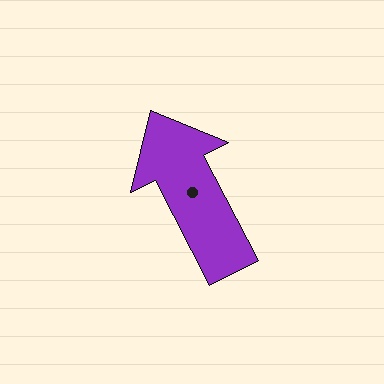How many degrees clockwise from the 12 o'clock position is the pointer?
Approximately 333 degrees.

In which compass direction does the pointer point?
Northwest.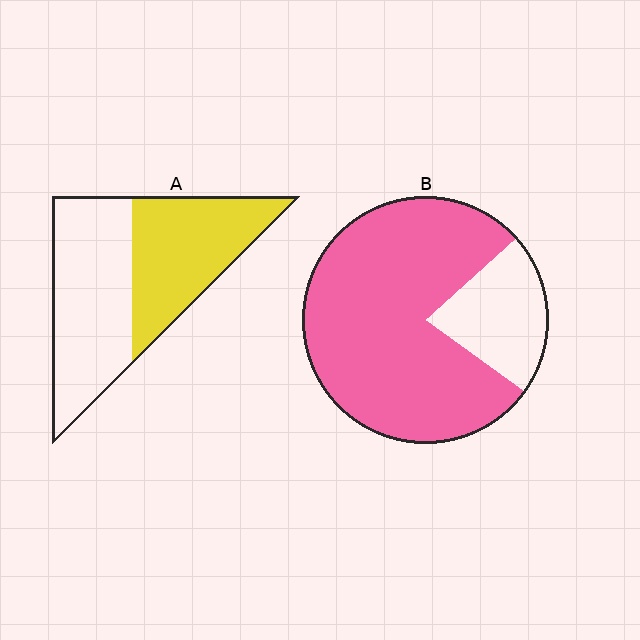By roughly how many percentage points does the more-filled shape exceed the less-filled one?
By roughly 30 percentage points (B over A).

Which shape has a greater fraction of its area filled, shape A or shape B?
Shape B.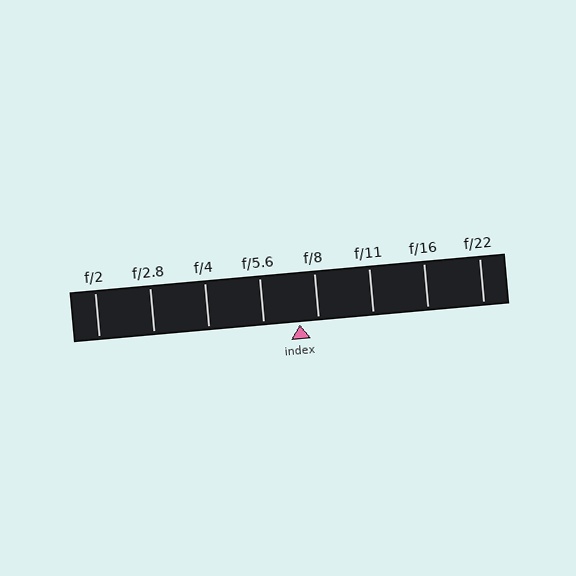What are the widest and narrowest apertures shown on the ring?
The widest aperture shown is f/2 and the narrowest is f/22.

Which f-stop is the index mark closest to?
The index mark is closest to f/8.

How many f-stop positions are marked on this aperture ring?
There are 8 f-stop positions marked.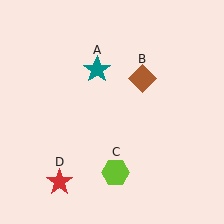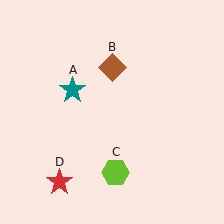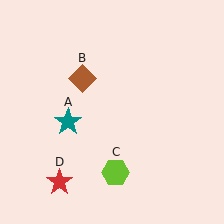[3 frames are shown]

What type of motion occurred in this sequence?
The teal star (object A), brown diamond (object B) rotated counterclockwise around the center of the scene.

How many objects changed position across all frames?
2 objects changed position: teal star (object A), brown diamond (object B).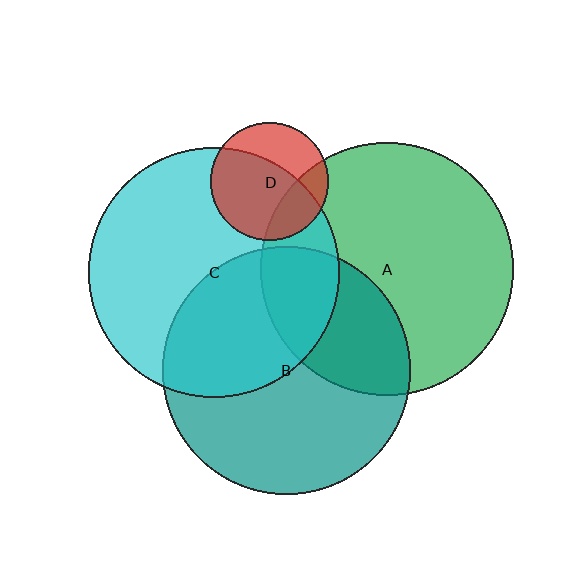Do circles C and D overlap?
Yes.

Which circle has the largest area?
Circle A (green).